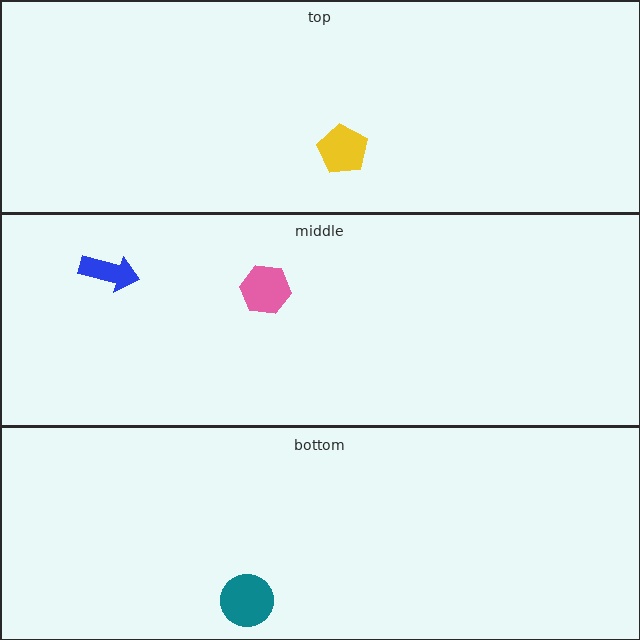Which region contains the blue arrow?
The middle region.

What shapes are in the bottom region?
The teal circle.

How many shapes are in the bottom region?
1.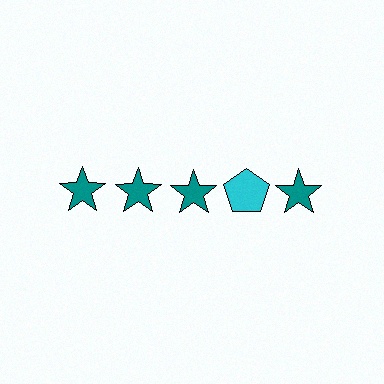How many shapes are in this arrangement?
There are 5 shapes arranged in a grid pattern.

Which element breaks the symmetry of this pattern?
The cyan pentagon in the top row, second from right column breaks the symmetry. All other shapes are teal stars.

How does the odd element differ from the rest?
It differs in both color (cyan instead of teal) and shape (pentagon instead of star).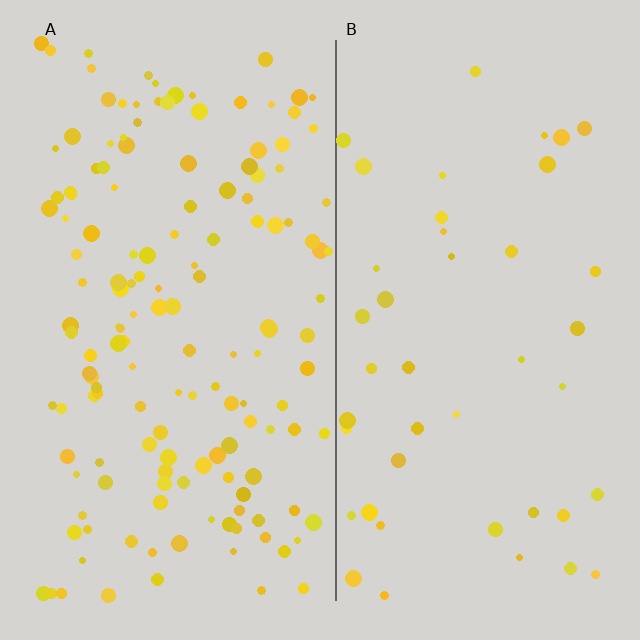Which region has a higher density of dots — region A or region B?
A (the left).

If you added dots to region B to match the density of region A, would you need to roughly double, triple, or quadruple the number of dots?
Approximately triple.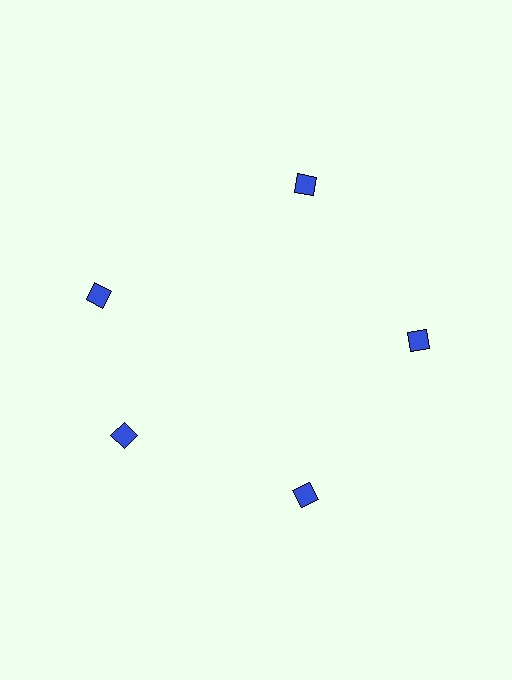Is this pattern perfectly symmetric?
No. The 5 blue diamonds are arranged in a ring, but one element near the 10 o'clock position is rotated out of alignment along the ring, breaking the 5-fold rotational symmetry.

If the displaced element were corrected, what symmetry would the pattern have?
It would have 5-fold rotational symmetry — the pattern would map onto itself every 72 degrees.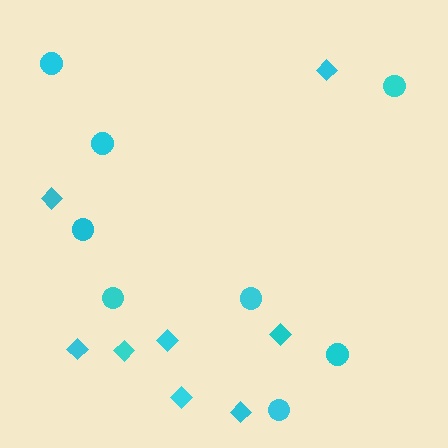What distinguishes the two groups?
There are 2 groups: one group of circles (8) and one group of diamonds (8).